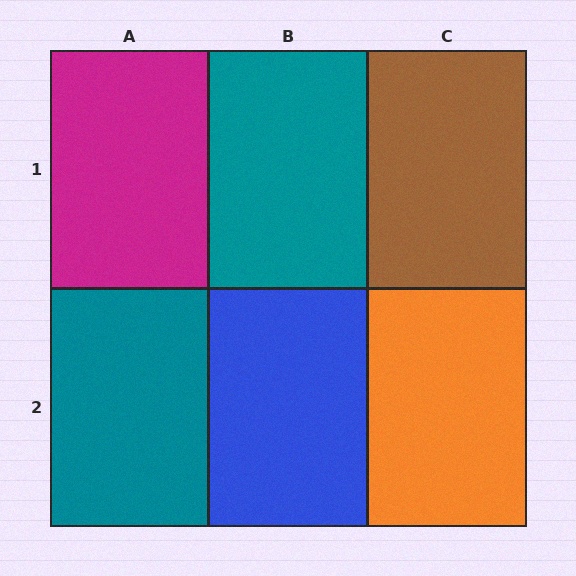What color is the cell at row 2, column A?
Teal.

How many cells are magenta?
1 cell is magenta.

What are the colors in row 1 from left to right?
Magenta, teal, brown.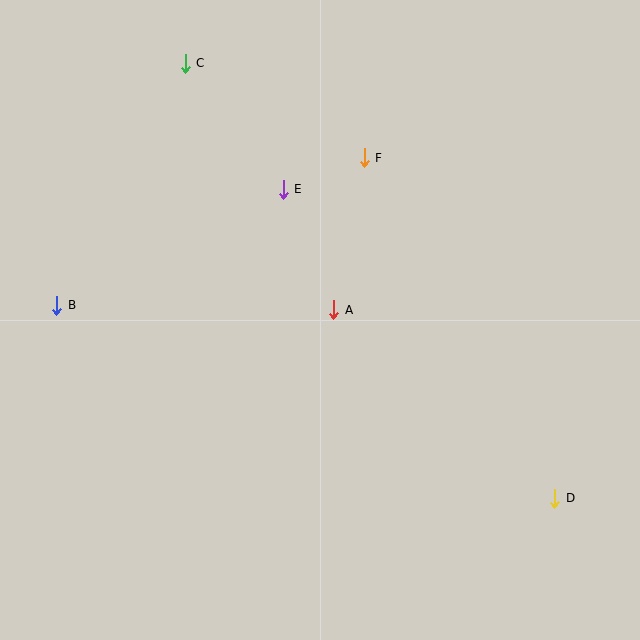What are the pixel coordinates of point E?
Point E is at (283, 189).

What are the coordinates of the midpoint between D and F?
The midpoint between D and F is at (460, 328).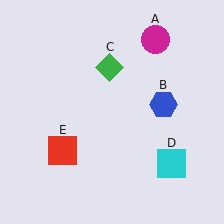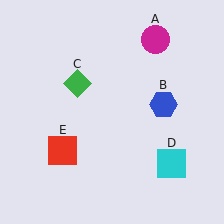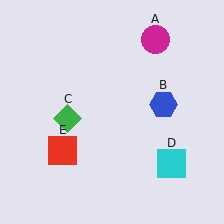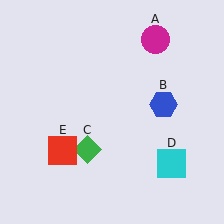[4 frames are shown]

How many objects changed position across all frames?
1 object changed position: green diamond (object C).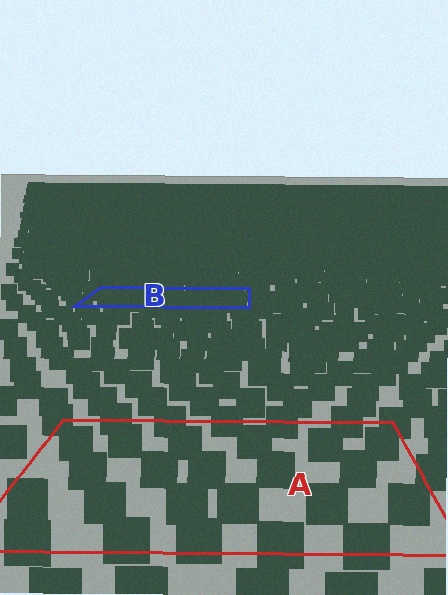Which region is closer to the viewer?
Region A is closer. The texture elements there are larger and more spread out.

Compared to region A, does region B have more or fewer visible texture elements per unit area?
Region B has more texture elements per unit area — they are packed more densely because it is farther away.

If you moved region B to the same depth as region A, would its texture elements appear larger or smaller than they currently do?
They would appear larger. At a closer depth, the same texture elements are projected at a bigger on-screen size.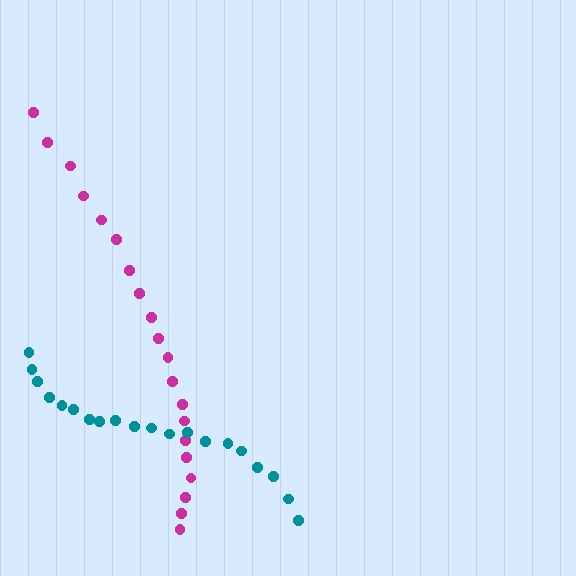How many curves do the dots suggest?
There are 2 distinct paths.